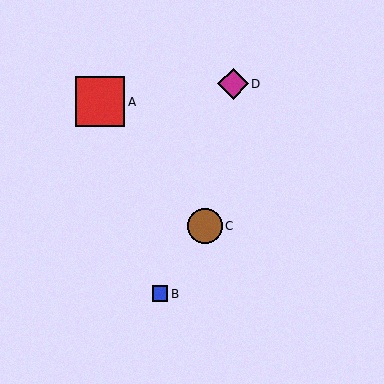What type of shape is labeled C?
Shape C is a brown circle.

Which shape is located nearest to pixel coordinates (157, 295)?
The blue square (labeled B) at (160, 294) is nearest to that location.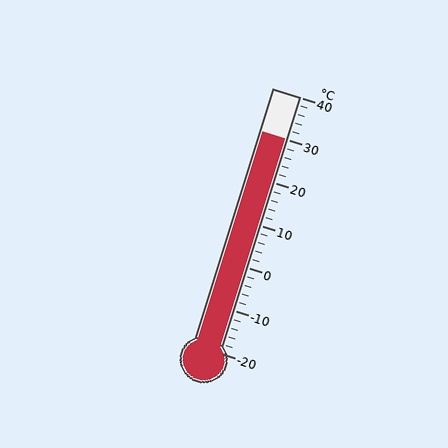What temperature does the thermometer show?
The thermometer shows approximately 30°C.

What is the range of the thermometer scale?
The thermometer scale ranges from -20°C to 40°C.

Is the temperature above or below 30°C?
The temperature is at 30°C.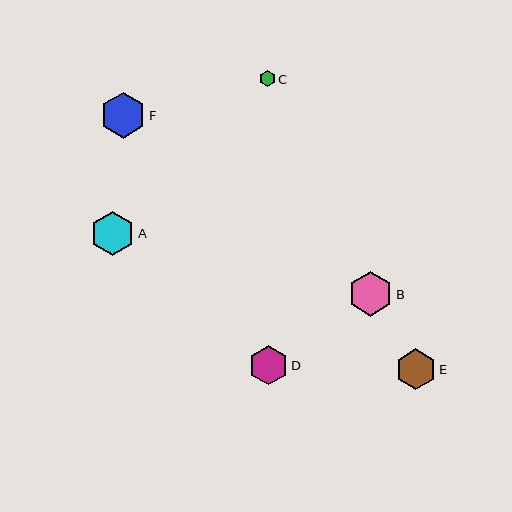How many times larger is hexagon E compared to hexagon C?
Hexagon E is approximately 2.5 times the size of hexagon C.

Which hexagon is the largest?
Hexagon F is the largest with a size of approximately 46 pixels.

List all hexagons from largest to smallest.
From largest to smallest: F, B, A, E, D, C.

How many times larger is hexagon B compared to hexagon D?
Hexagon B is approximately 1.2 times the size of hexagon D.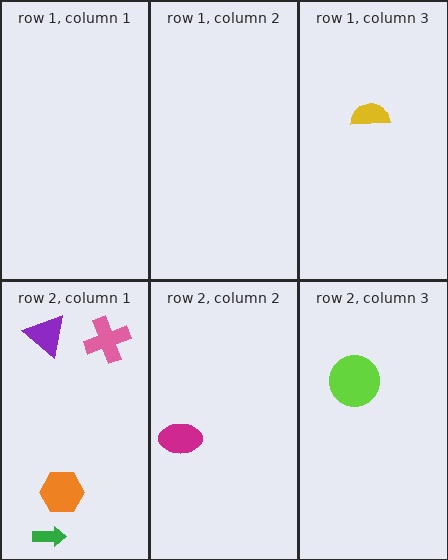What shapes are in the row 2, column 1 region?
The pink cross, the green arrow, the orange hexagon, the purple triangle.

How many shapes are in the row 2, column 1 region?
4.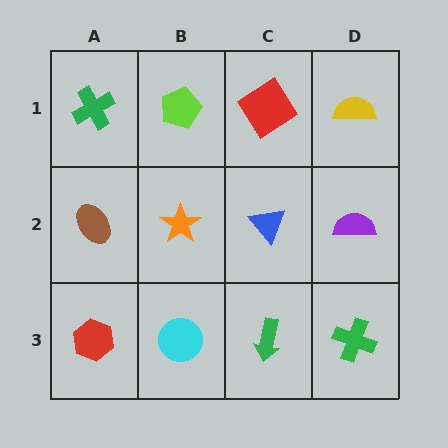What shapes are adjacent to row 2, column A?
A green cross (row 1, column A), a red hexagon (row 3, column A), an orange star (row 2, column B).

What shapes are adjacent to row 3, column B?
An orange star (row 2, column B), a red hexagon (row 3, column A), a green arrow (row 3, column C).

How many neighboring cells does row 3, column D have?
2.